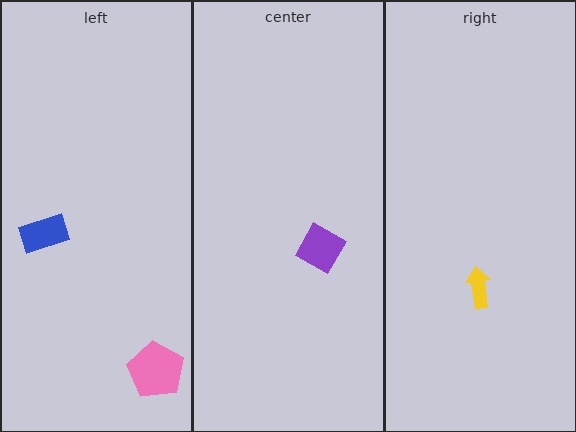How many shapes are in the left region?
2.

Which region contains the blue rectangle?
The left region.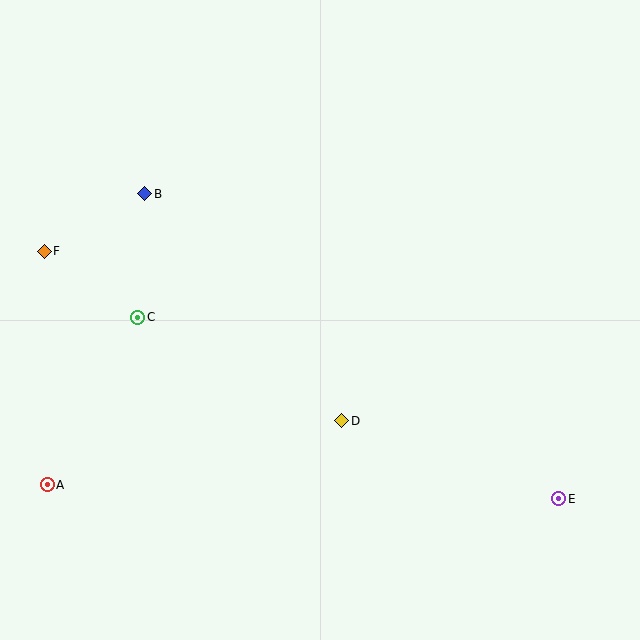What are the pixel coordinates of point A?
Point A is at (47, 485).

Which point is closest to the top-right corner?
Point E is closest to the top-right corner.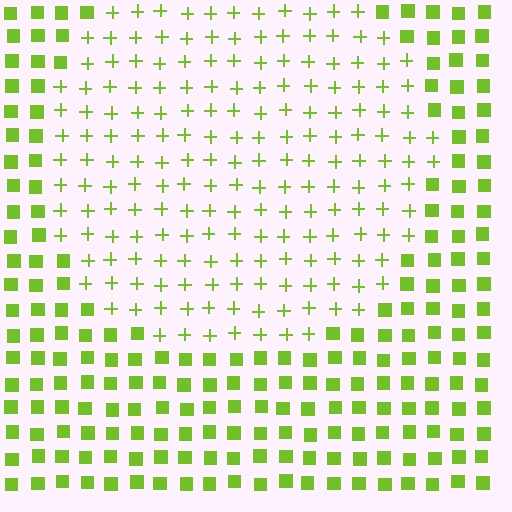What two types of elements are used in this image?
The image uses plus signs inside the circle region and squares outside it.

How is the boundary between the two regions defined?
The boundary is defined by a change in element shape: plus signs inside vs. squares outside. All elements share the same color and spacing.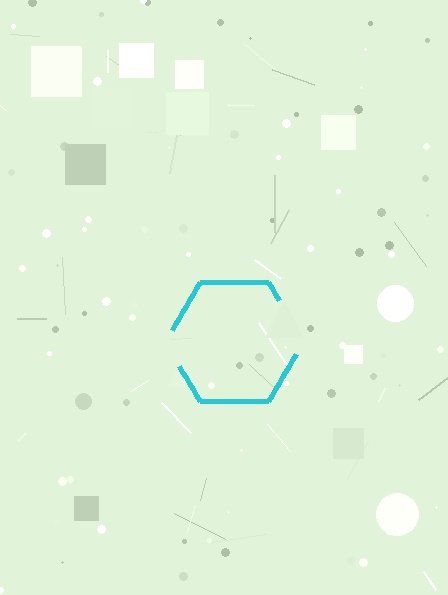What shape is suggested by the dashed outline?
The dashed outline suggests a hexagon.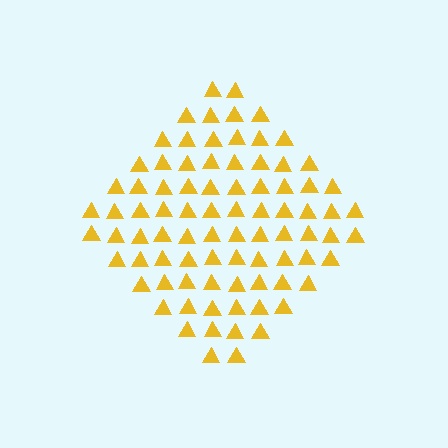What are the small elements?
The small elements are triangles.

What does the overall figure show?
The overall figure shows a diamond.